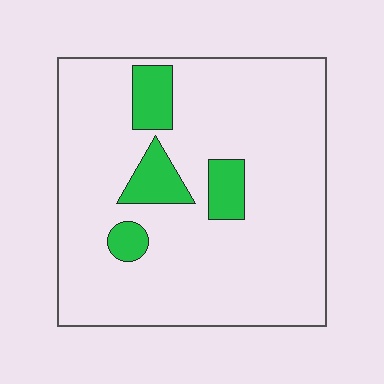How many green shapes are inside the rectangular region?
4.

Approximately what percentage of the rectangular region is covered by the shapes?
Approximately 10%.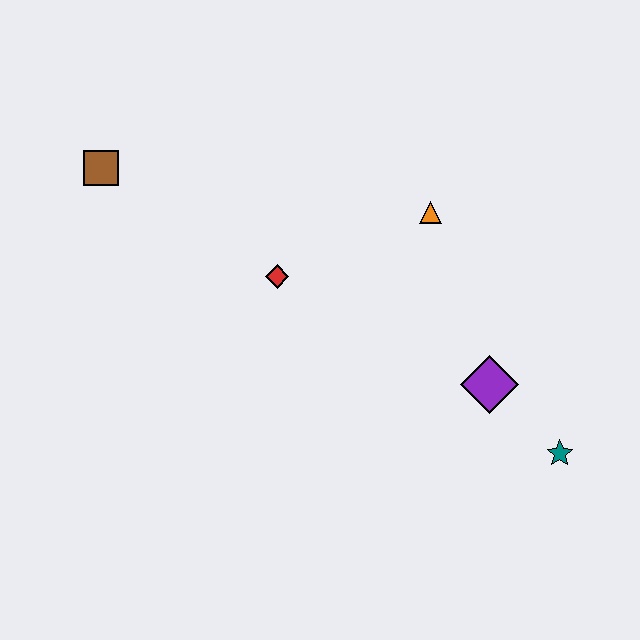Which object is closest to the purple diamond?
The teal star is closest to the purple diamond.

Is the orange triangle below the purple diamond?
No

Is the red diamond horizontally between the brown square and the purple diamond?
Yes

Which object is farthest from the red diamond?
The teal star is farthest from the red diamond.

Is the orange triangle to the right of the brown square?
Yes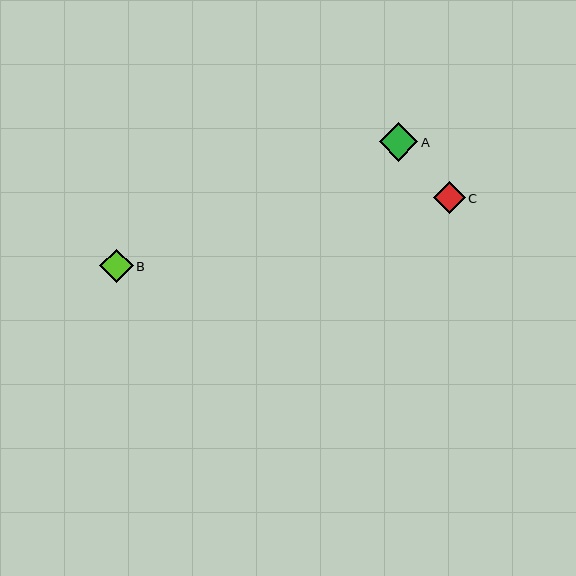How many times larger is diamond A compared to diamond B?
Diamond A is approximately 1.1 times the size of diamond B.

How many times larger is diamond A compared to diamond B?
Diamond A is approximately 1.1 times the size of diamond B.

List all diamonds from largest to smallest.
From largest to smallest: A, B, C.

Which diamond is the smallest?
Diamond C is the smallest with a size of approximately 32 pixels.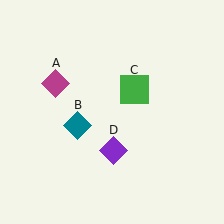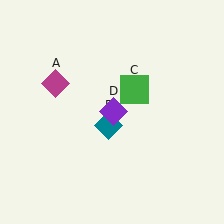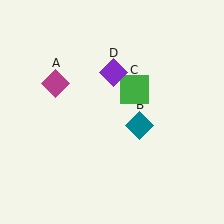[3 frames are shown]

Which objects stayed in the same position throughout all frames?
Magenta diamond (object A) and green square (object C) remained stationary.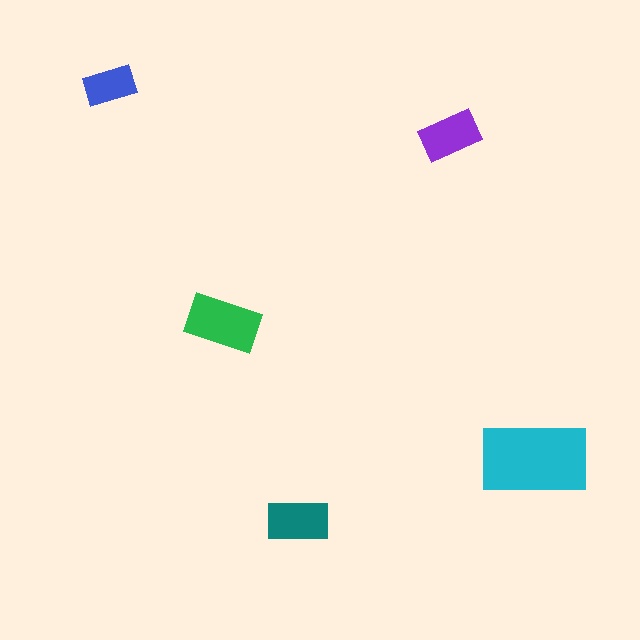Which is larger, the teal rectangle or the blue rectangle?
The teal one.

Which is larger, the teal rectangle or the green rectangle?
The green one.